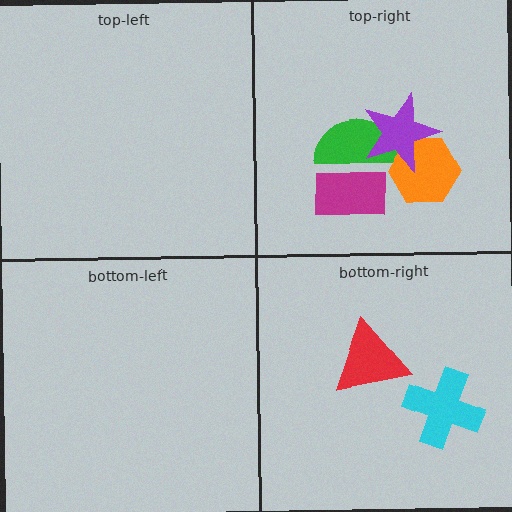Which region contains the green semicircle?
The top-right region.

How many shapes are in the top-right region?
4.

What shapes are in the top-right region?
The magenta rectangle, the green semicircle, the orange hexagon, the purple star.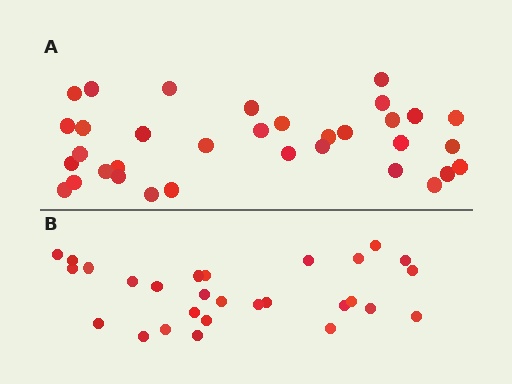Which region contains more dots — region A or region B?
Region A (the top region) has more dots.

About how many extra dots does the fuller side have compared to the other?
Region A has about 6 more dots than region B.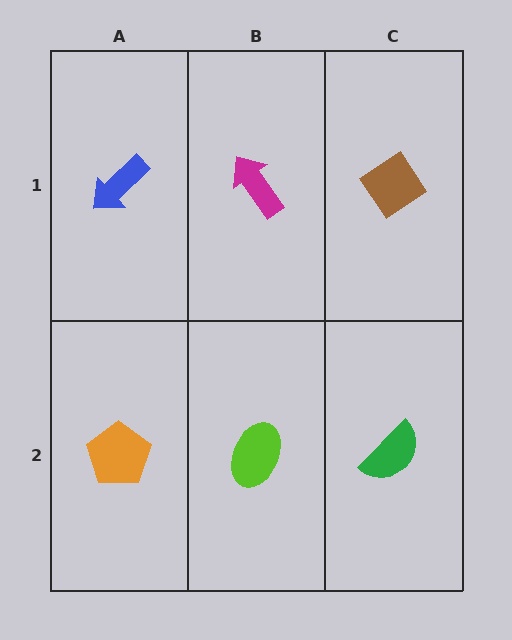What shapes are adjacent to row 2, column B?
A magenta arrow (row 1, column B), an orange pentagon (row 2, column A), a green semicircle (row 2, column C).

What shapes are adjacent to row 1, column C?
A green semicircle (row 2, column C), a magenta arrow (row 1, column B).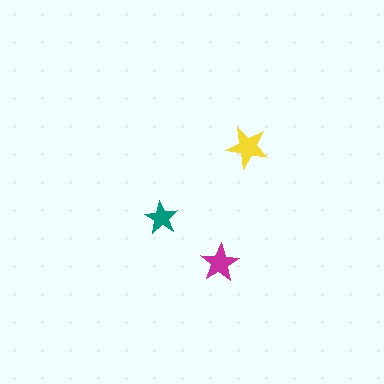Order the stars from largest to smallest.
the yellow one, the magenta one, the teal one.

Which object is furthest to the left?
The teal star is leftmost.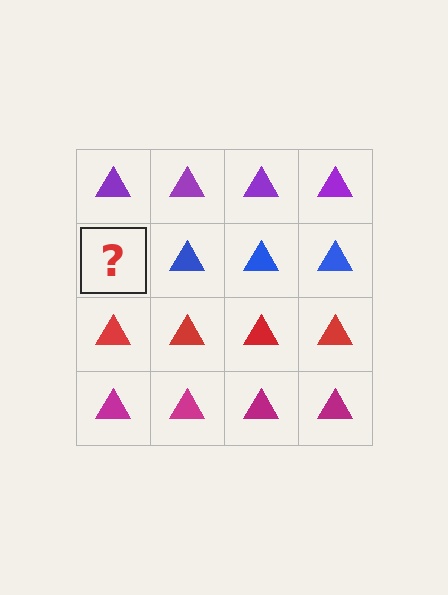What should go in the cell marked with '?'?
The missing cell should contain a blue triangle.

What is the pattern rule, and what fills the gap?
The rule is that each row has a consistent color. The gap should be filled with a blue triangle.